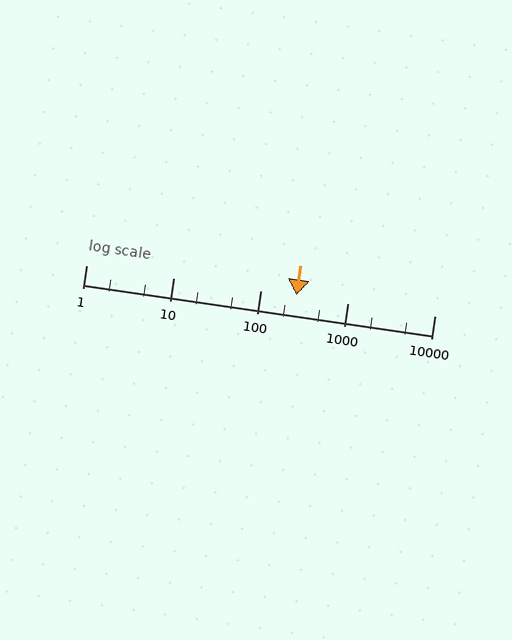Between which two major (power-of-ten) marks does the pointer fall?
The pointer is between 100 and 1000.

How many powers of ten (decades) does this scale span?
The scale spans 4 decades, from 1 to 10000.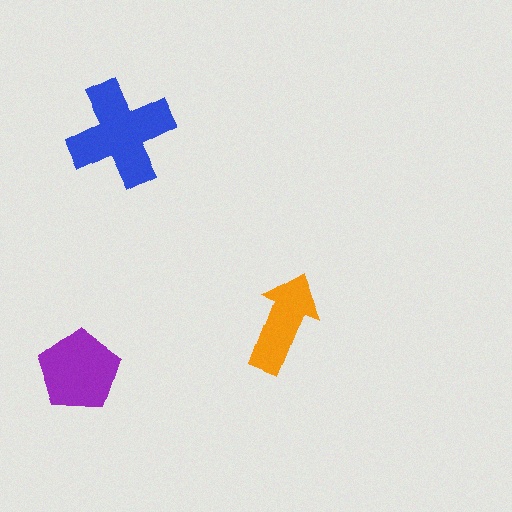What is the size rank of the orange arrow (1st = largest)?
3rd.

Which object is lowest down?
The purple pentagon is bottommost.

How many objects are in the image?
There are 3 objects in the image.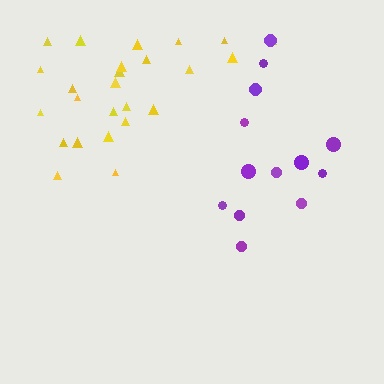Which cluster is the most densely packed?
Yellow.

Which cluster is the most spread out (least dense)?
Purple.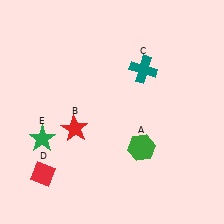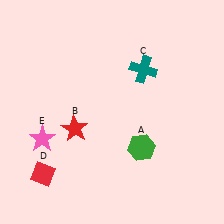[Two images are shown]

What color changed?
The star (E) changed from green in Image 1 to pink in Image 2.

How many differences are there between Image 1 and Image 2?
There is 1 difference between the two images.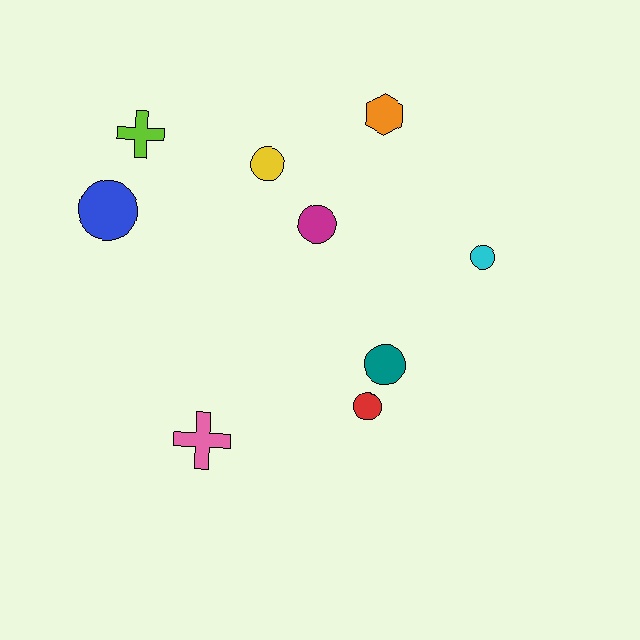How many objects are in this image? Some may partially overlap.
There are 9 objects.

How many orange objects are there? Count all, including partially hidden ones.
There is 1 orange object.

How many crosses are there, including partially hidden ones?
There are 2 crosses.